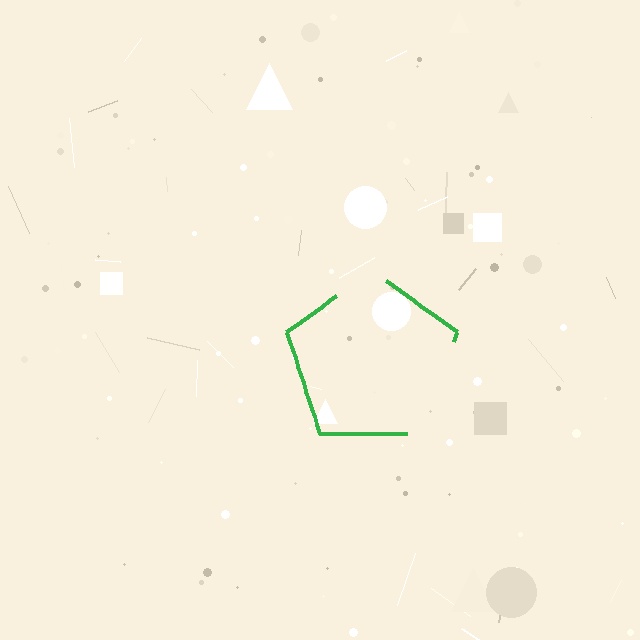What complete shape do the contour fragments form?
The contour fragments form a pentagon.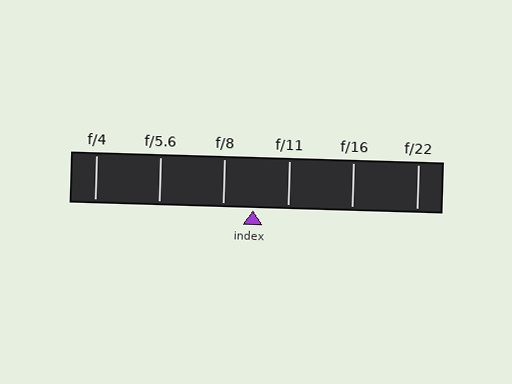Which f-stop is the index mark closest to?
The index mark is closest to f/8.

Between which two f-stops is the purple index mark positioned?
The index mark is between f/8 and f/11.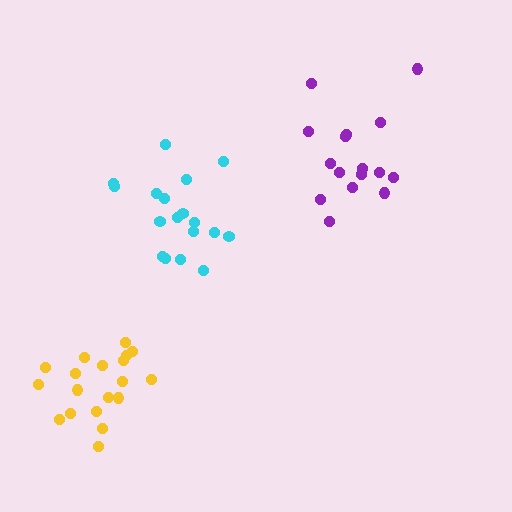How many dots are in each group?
Group 1: 16 dots, Group 2: 18 dots, Group 3: 19 dots (53 total).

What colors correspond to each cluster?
The clusters are colored: purple, cyan, yellow.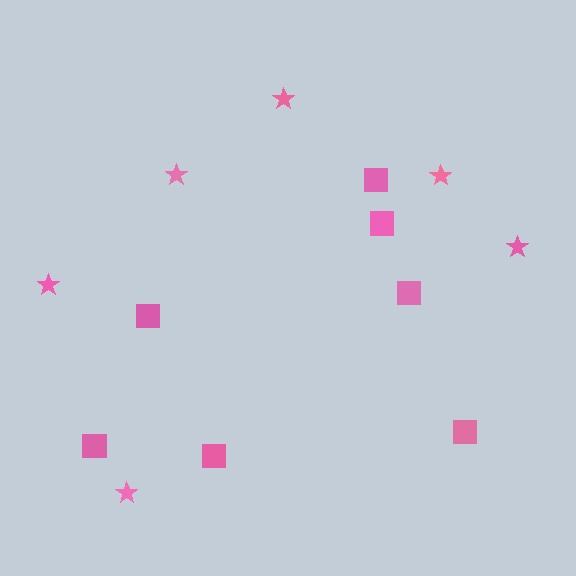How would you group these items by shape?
There are 2 groups: one group of stars (6) and one group of squares (7).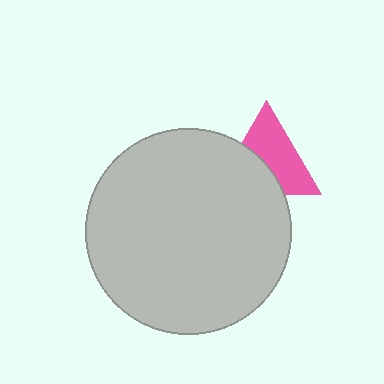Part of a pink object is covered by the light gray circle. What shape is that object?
It is a triangle.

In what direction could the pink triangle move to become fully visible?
The pink triangle could move toward the upper-right. That would shift it out from behind the light gray circle entirely.